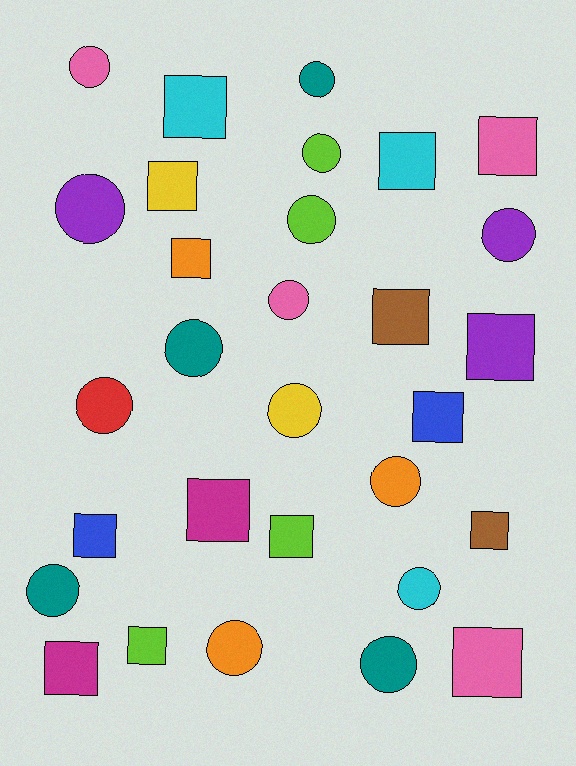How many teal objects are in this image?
There are 4 teal objects.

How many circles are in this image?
There are 15 circles.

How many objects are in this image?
There are 30 objects.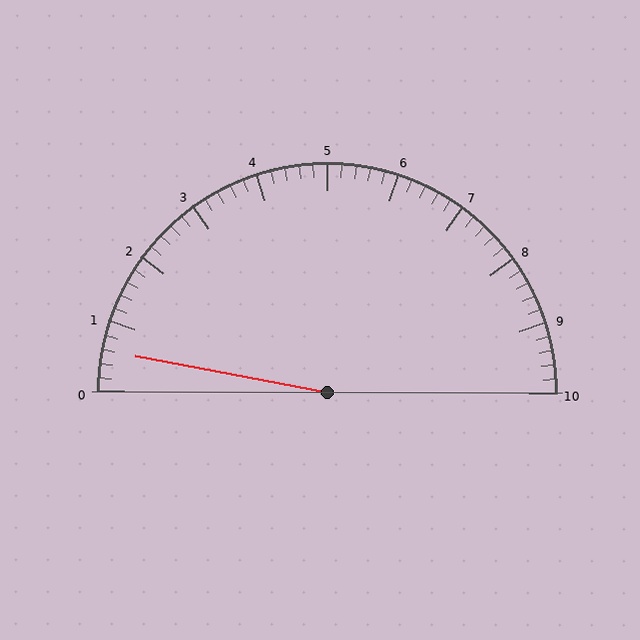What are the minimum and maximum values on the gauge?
The gauge ranges from 0 to 10.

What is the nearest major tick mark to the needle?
The nearest major tick mark is 1.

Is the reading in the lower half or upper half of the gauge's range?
The reading is in the lower half of the range (0 to 10).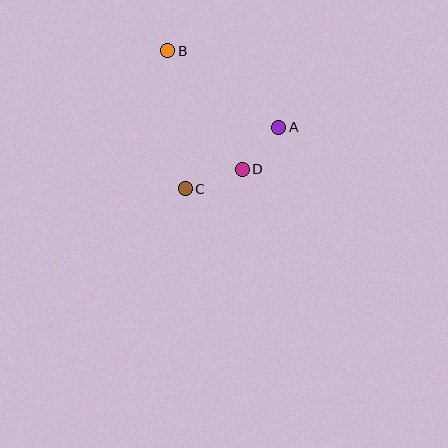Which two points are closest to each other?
Points A and D are closest to each other.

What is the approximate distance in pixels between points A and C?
The distance between A and C is approximately 112 pixels.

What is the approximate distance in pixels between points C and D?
The distance between C and D is approximately 60 pixels.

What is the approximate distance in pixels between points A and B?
The distance between A and B is approximately 135 pixels.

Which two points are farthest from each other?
Points B and D are farthest from each other.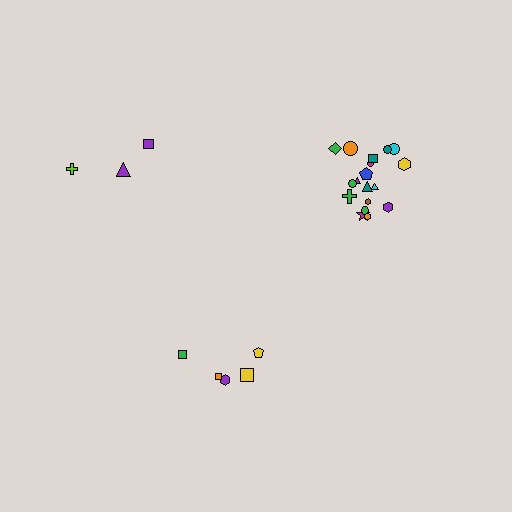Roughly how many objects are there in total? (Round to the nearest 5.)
Roughly 25 objects in total.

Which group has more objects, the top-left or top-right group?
The top-right group.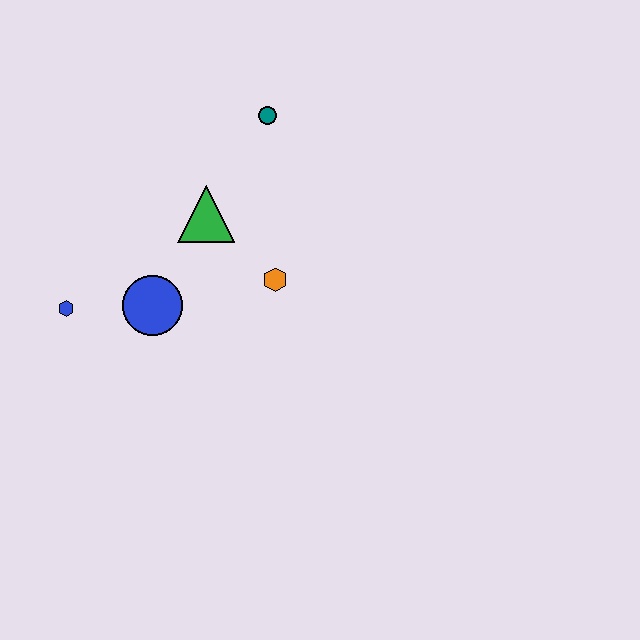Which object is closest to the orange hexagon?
The green triangle is closest to the orange hexagon.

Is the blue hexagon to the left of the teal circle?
Yes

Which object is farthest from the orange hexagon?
The blue hexagon is farthest from the orange hexagon.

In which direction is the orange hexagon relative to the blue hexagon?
The orange hexagon is to the right of the blue hexagon.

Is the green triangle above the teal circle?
No